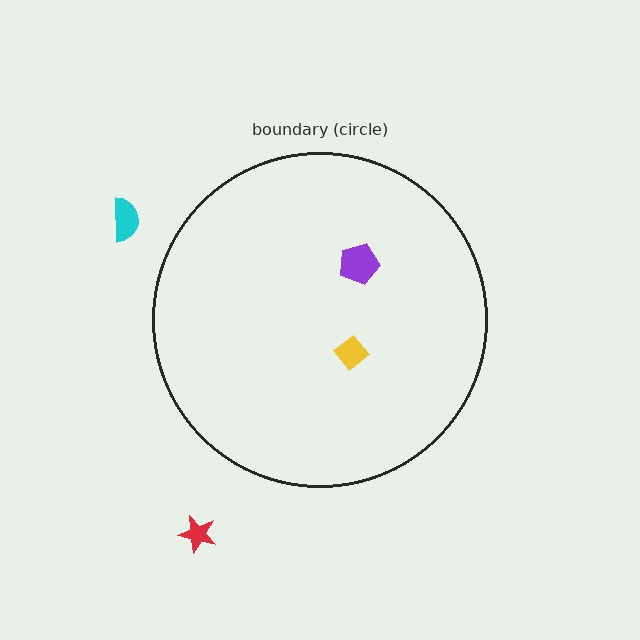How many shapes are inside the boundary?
2 inside, 2 outside.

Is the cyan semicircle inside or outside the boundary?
Outside.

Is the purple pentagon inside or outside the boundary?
Inside.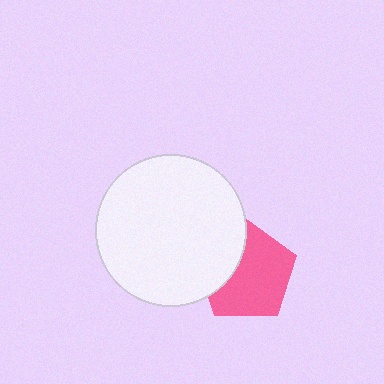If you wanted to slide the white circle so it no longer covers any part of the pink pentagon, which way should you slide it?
Slide it left — that is the most direct way to separate the two shapes.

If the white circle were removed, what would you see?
You would see the complete pink pentagon.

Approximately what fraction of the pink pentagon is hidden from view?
Roughly 32% of the pink pentagon is hidden behind the white circle.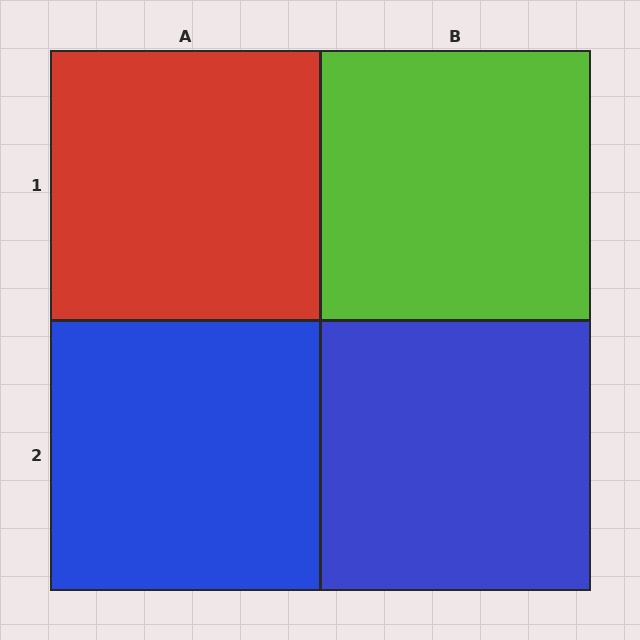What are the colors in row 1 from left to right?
Red, lime.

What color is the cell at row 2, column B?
Blue.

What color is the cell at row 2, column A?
Blue.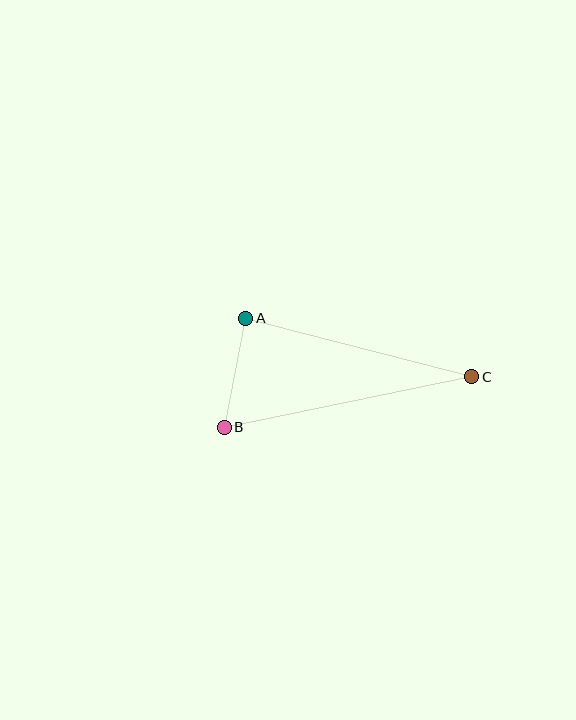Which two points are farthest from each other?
Points B and C are farthest from each other.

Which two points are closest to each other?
Points A and B are closest to each other.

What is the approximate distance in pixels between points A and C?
The distance between A and C is approximately 233 pixels.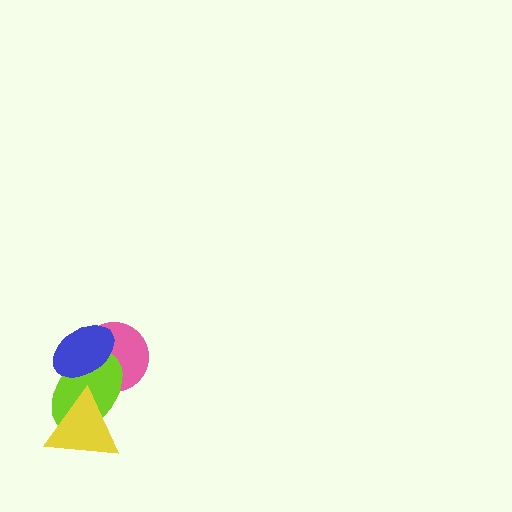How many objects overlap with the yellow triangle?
1 object overlaps with the yellow triangle.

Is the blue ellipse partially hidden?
No, no other shape covers it.